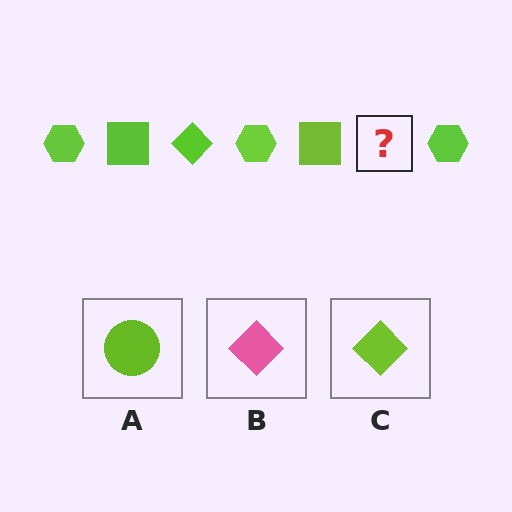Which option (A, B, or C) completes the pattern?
C.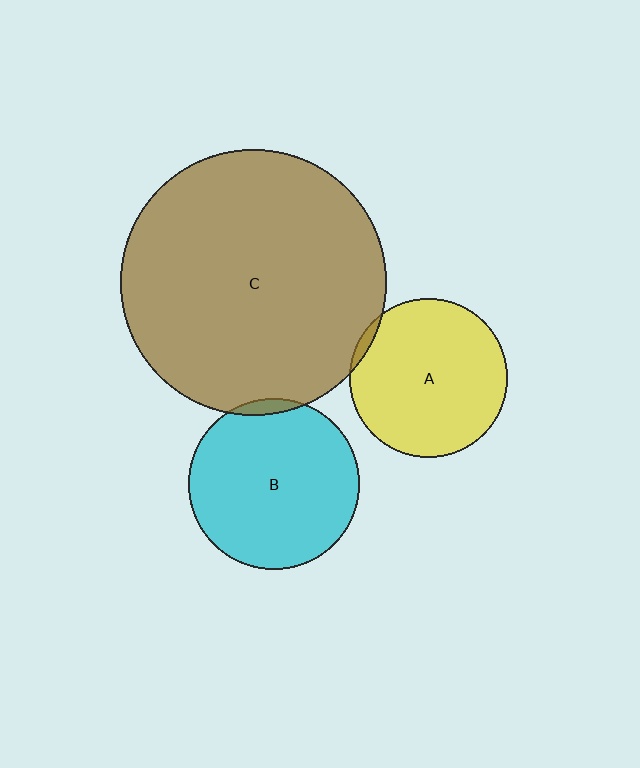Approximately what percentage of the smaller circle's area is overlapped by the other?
Approximately 5%.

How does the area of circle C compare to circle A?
Approximately 2.8 times.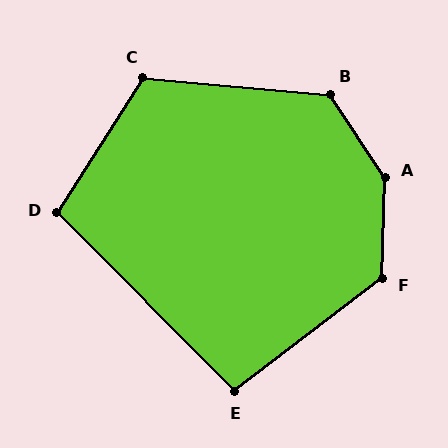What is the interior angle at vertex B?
Approximately 129 degrees (obtuse).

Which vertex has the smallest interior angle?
E, at approximately 98 degrees.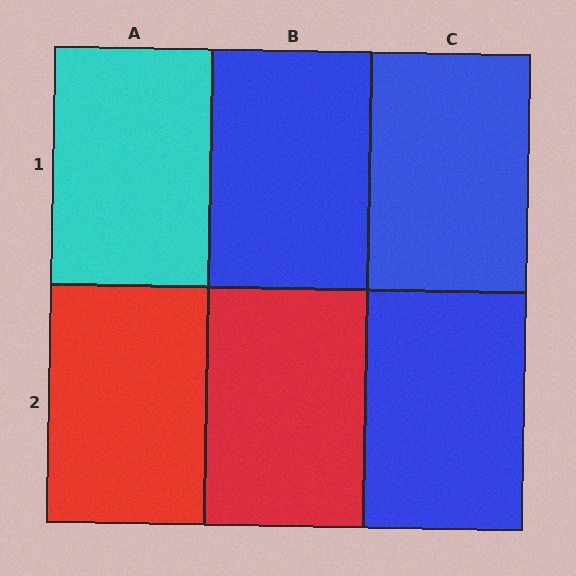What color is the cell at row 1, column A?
Cyan.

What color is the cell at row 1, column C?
Blue.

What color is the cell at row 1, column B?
Blue.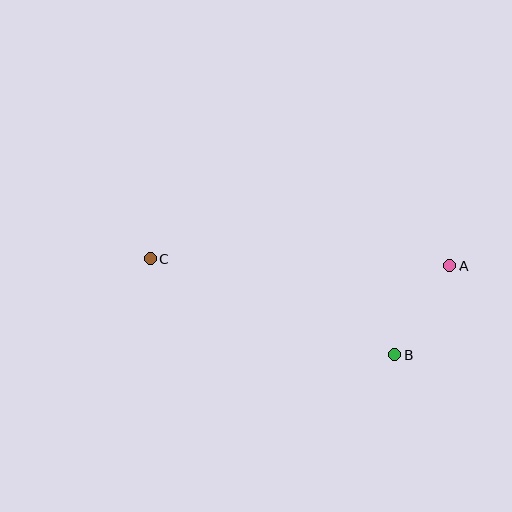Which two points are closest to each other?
Points A and B are closest to each other.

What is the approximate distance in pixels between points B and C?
The distance between B and C is approximately 263 pixels.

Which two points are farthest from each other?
Points A and C are farthest from each other.